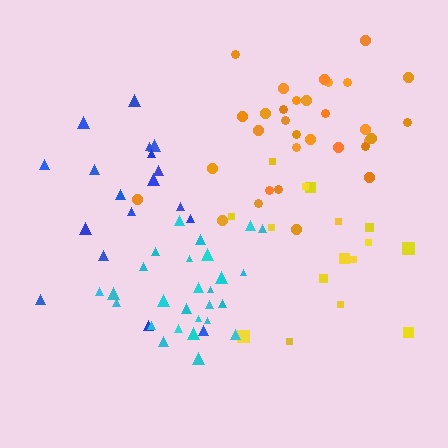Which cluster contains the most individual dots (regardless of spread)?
Orange (32).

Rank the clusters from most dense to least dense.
cyan, orange, yellow, blue.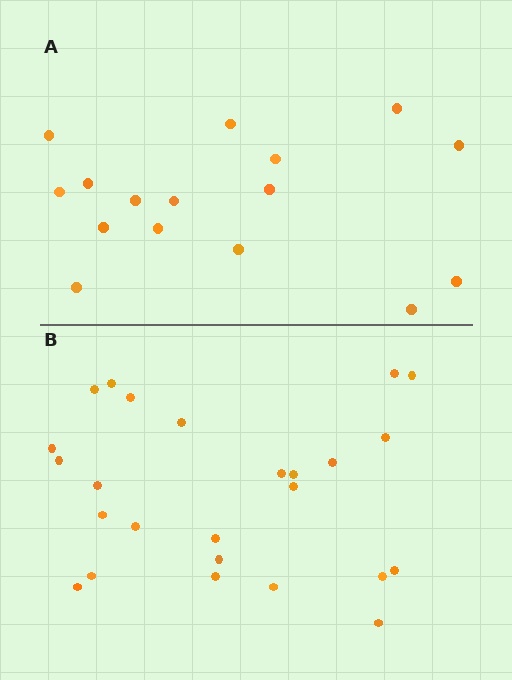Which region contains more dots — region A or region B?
Region B (the bottom region) has more dots.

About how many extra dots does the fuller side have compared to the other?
Region B has roughly 8 or so more dots than region A.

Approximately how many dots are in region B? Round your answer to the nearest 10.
About 20 dots. (The exact count is 25, which rounds to 20.)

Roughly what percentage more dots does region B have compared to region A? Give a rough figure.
About 55% more.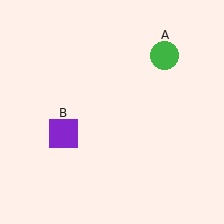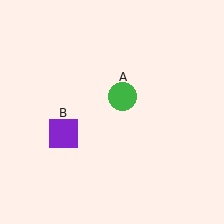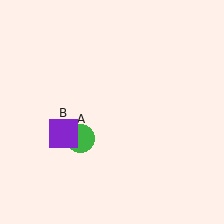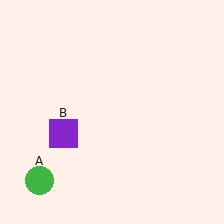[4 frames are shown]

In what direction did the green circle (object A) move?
The green circle (object A) moved down and to the left.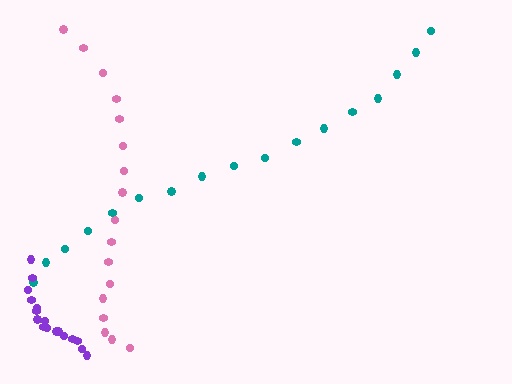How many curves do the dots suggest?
There are 3 distinct paths.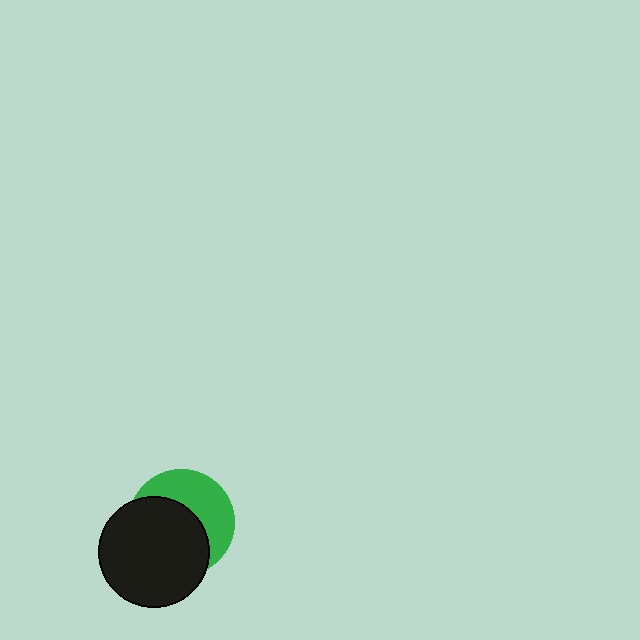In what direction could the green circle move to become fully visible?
The green circle could move toward the upper-right. That would shift it out from behind the black circle entirely.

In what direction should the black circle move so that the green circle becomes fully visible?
The black circle should move toward the lower-left. That is the shortest direction to clear the overlap and leave the green circle fully visible.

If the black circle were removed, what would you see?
You would see the complete green circle.